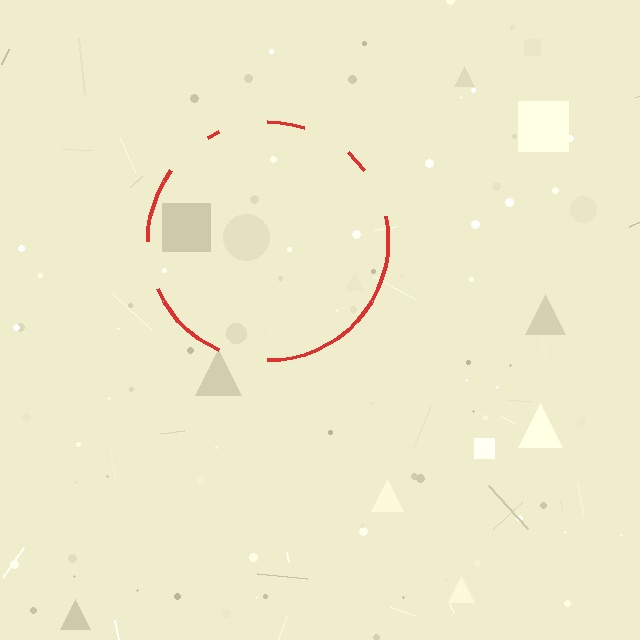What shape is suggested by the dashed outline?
The dashed outline suggests a circle.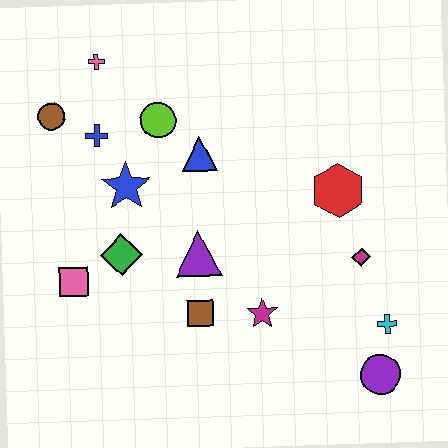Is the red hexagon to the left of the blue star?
No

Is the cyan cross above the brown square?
No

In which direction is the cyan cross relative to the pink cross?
The cyan cross is to the right of the pink cross.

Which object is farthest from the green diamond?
The purple circle is farthest from the green diamond.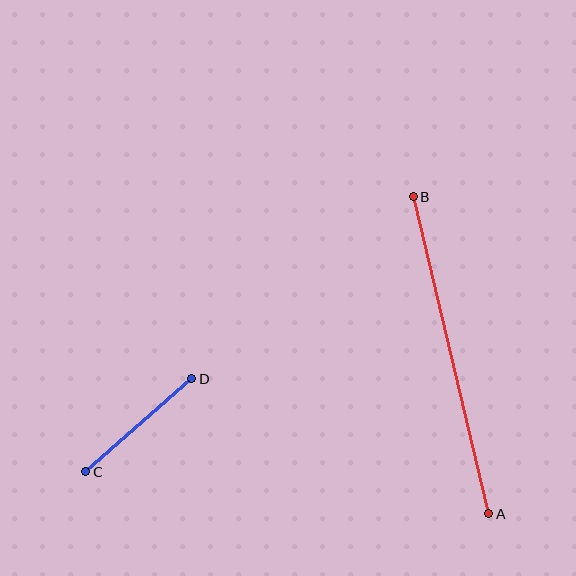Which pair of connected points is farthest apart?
Points A and B are farthest apart.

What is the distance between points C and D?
The distance is approximately 141 pixels.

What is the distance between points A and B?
The distance is approximately 326 pixels.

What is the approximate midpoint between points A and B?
The midpoint is at approximately (451, 355) pixels.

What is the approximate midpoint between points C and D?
The midpoint is at approximately (139, 425) pixels.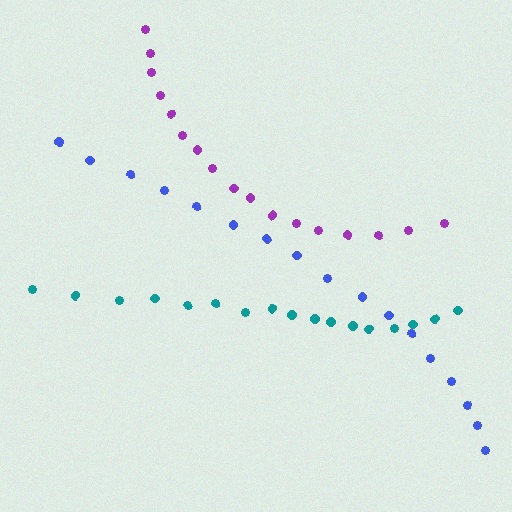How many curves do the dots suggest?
There are 3 distinct paths.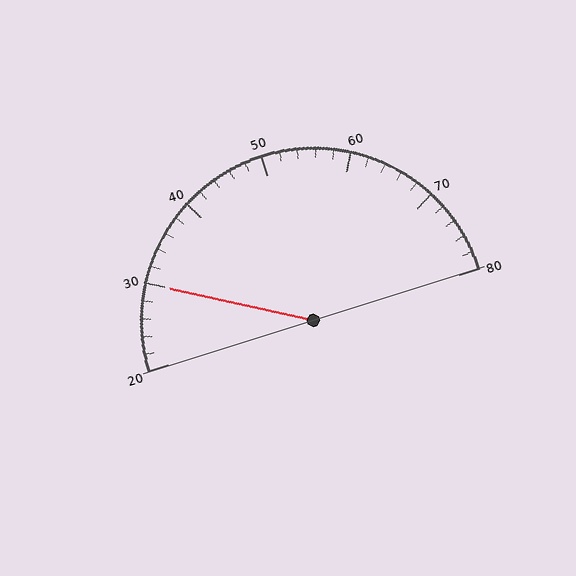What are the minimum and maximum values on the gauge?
The gauge ranges from 20 to 80.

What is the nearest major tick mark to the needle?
The nearest major tick mark is 30.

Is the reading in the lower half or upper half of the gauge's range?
The reading is in the lower half of the range (20 to 80).